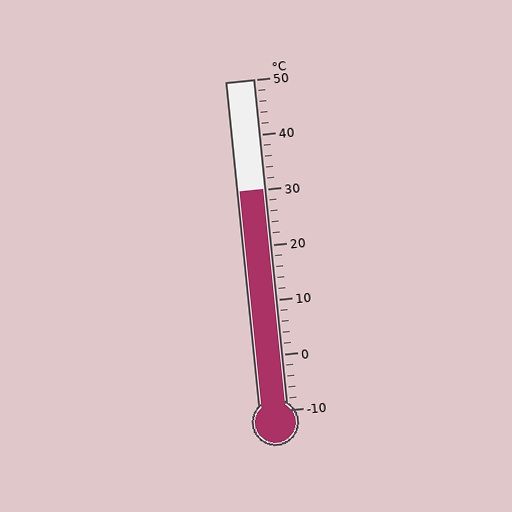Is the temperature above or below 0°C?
The temperature is above 0°C.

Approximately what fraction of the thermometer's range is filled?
The thermometer is filled to approximately 65% of its range.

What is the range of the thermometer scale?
The thermometer scale ranges from -10°C to 50°C.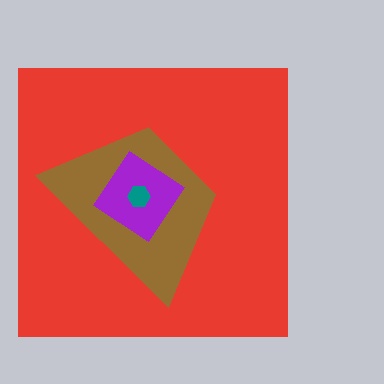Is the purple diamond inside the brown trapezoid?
Yes.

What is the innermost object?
The teal hexagon.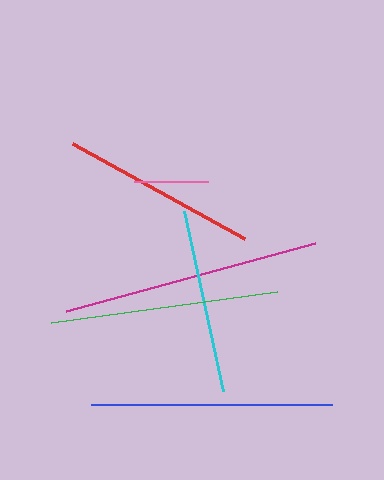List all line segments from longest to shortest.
From longest to shortest: magenta, blue, green, red, cyan, pink.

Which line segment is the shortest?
The pink line is the shortest at approximately 73 pixels.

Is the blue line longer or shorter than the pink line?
The blue line is longer than the pink line.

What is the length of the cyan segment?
The cyan segment is approximately 184 pixels long.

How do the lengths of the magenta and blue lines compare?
The magenta and blue lines are approximately the same length.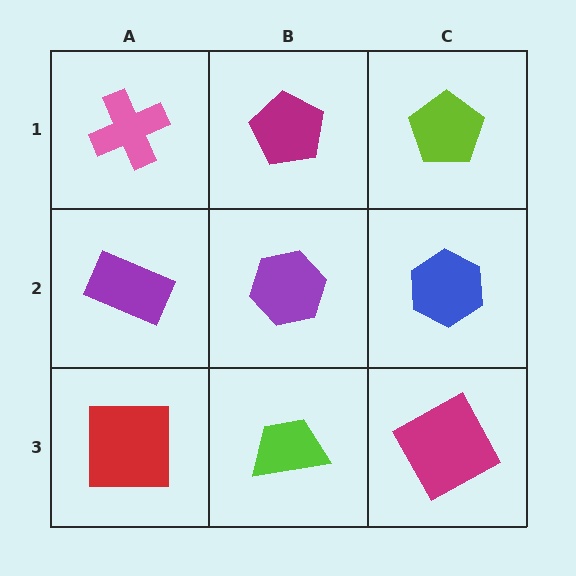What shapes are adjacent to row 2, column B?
A magenta pentagon (row 1, column B), a lime trapezoid (row 3, column B), a purple rectangle (row 2, column A), a blue hexagon (row 2, column C).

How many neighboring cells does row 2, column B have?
4.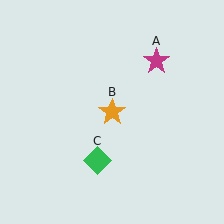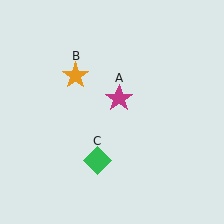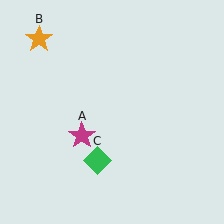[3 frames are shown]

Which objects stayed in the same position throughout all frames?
Green diamond (object C) remained stationary.